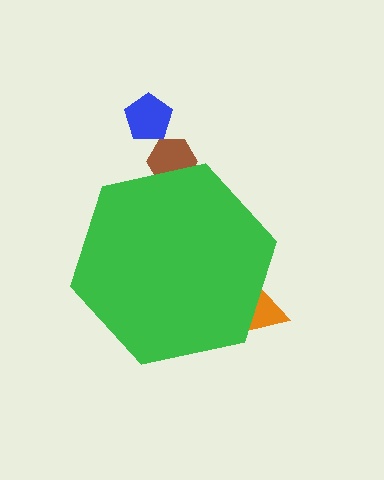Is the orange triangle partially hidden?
Yes, the orange triangle is partially hidden behind the green hexagon.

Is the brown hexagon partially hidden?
Yes, the brown hexagon is partially hidden behind the green hexagon.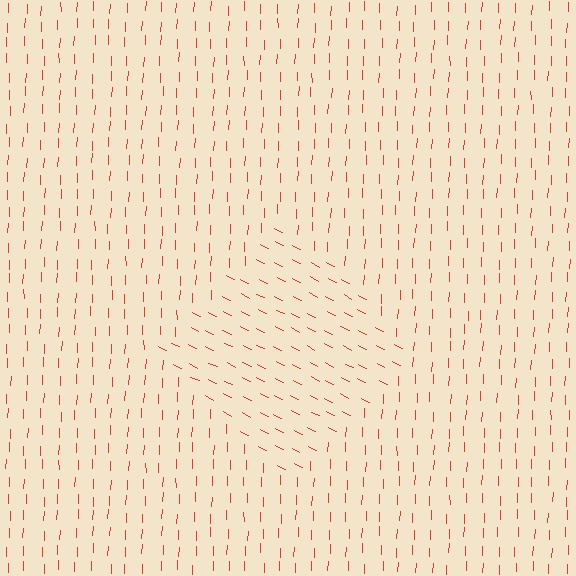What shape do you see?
I see a diamond.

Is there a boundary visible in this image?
Yes, there is a texture boundary formed by a change in line orientation.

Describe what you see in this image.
The image is filled with small red line segments. A diamond region in the image has lines oriented differently from the surrounding lines, creating a visible texture boundary.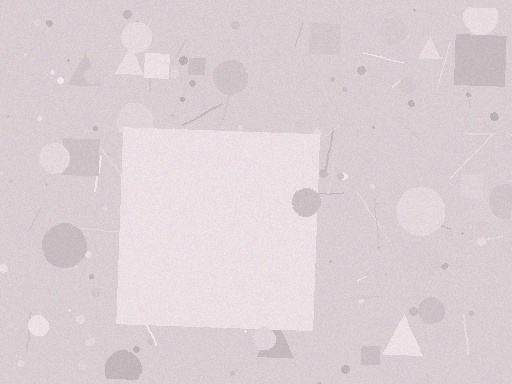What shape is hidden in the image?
A square is hidden in the image.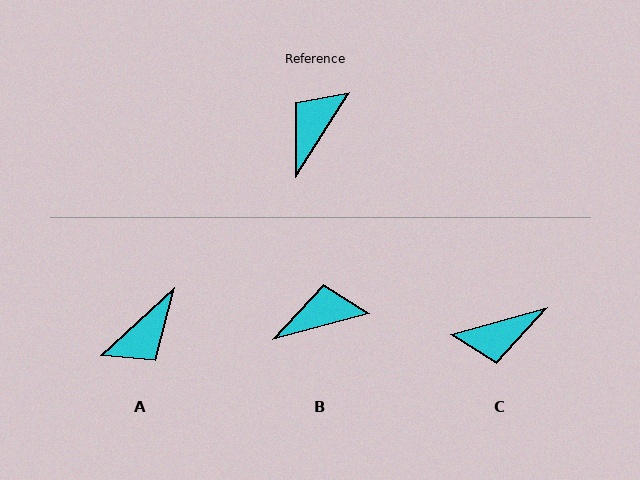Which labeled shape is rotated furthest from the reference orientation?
A, about 165 degrees away.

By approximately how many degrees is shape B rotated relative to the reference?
Approximately 42 degrees clockwise.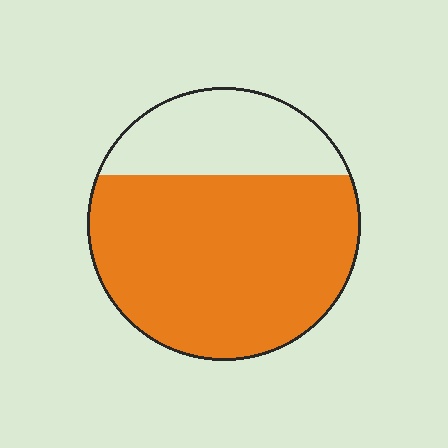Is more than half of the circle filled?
Yes.